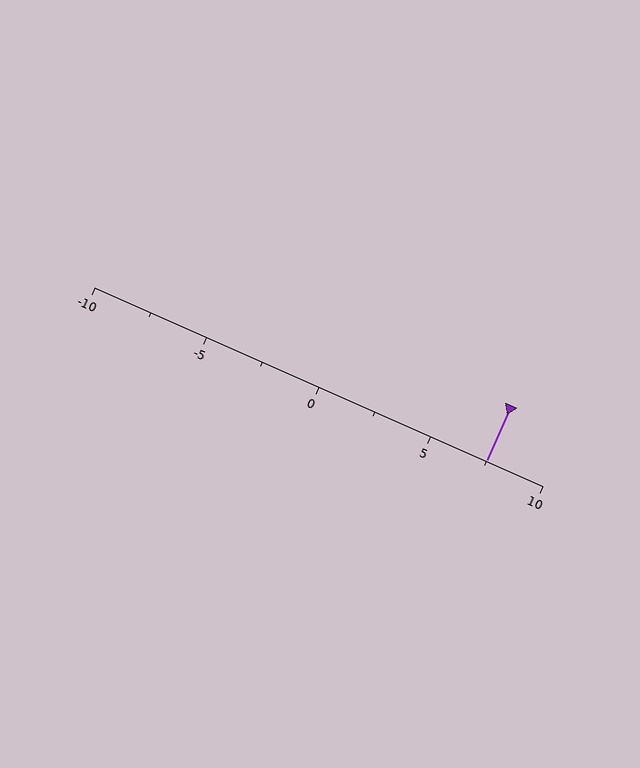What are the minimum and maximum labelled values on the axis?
The axis runs from -10 to 10.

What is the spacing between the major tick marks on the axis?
The major ticks are spaced 5 apart.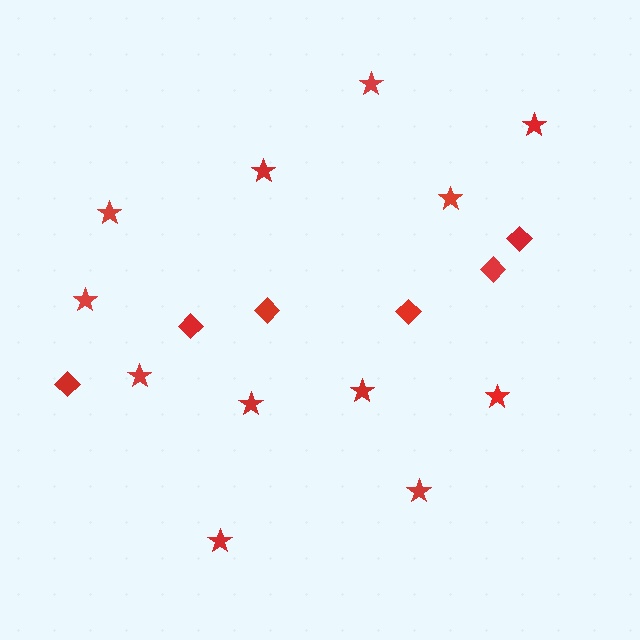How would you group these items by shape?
There are 2 groups: one group of stars (12) and one group of diamonds (6).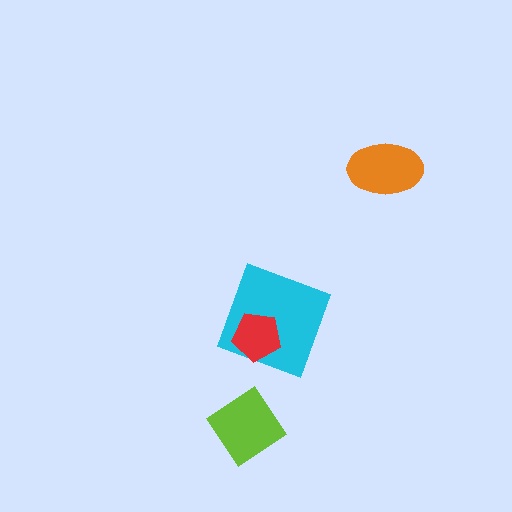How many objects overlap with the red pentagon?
1 object overlaps with the red pentagon.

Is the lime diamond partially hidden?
No, no other shape covers it.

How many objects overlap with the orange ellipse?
0 objects overlap with the orange ellipse.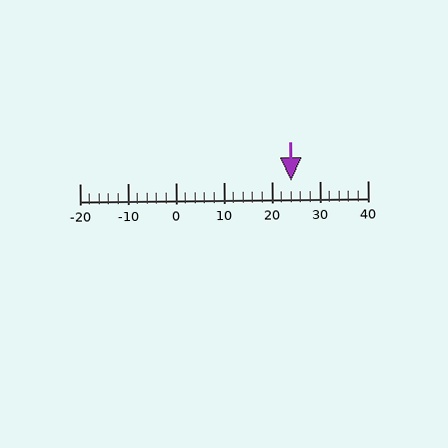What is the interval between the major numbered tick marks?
The major tick marks are spaced 10 units apart.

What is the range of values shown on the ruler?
The ruler shows values from -20 to 40.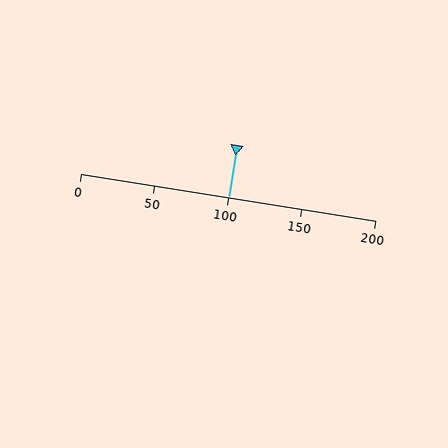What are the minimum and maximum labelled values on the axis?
The axis runs from 0 to 200.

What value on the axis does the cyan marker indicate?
The marker indicates approximately 100.